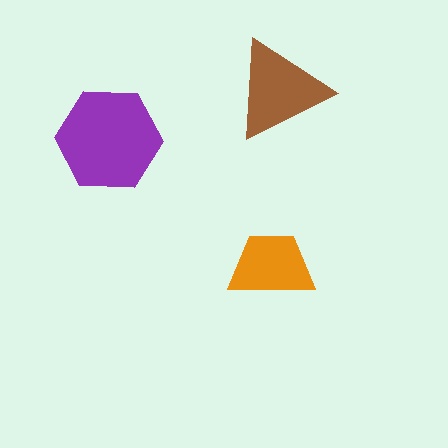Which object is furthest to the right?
The brown triangle is rightmost.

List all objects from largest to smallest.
The purple hexagon, the brown triangle, the orange trapezoid.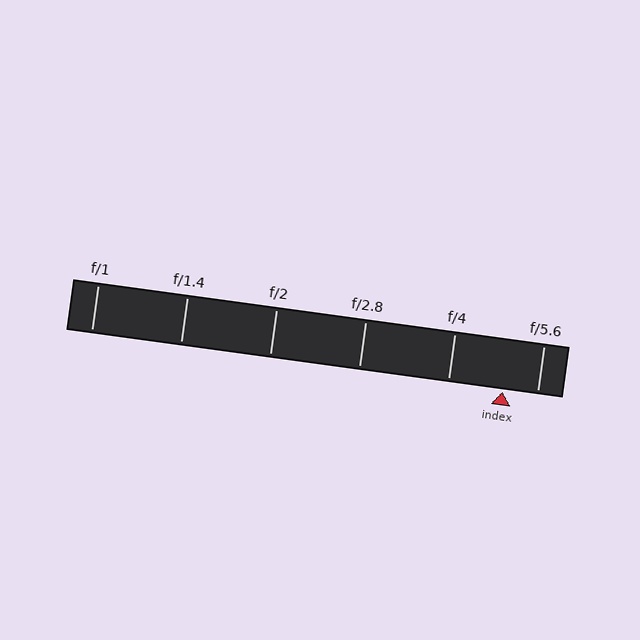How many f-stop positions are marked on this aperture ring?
There are 6 f-stop positions marked.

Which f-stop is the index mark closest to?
The index mark is closest to f/5.6.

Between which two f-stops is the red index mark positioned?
The index mark is between f/4 and f/5.6.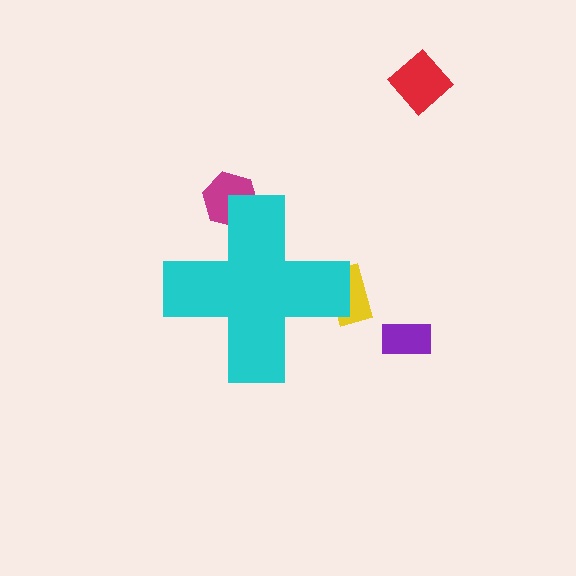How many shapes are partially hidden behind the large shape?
2 shapes are partially hidden.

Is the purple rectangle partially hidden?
No, the purple rectangle is fully visible.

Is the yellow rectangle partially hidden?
Yes, the yellow rectangle is partially hidden behind the cyan cross.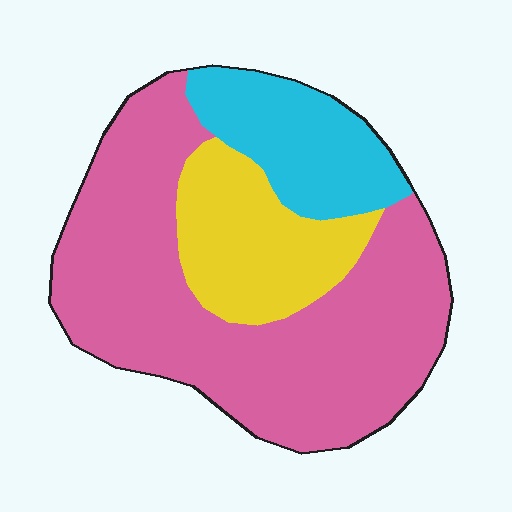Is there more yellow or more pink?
Pink.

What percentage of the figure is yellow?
Yellow covers 20% of the figure.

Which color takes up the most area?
Pink, at roughly 60%.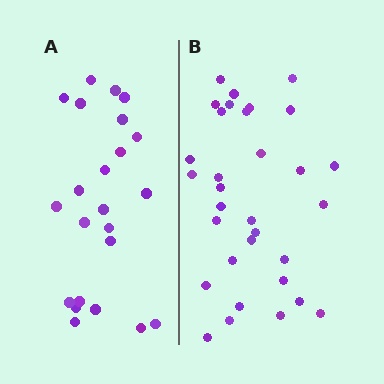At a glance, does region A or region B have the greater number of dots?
Region B (the right region) has more dots.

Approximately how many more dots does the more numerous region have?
Region B has roughly 8 or so more dots than region A.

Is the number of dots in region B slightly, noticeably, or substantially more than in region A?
Region B has noticeably more, but not dramatically so. The ratio is roughly 1.4 to 1.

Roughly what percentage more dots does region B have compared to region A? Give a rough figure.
About 40% more.